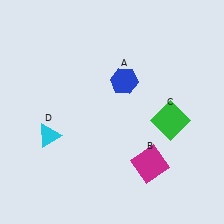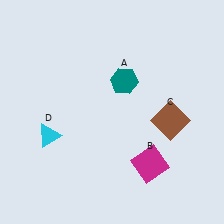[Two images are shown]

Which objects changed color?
A changed from blue to teal. C changed from green to brown.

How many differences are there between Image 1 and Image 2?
There are 2 differences between the two images.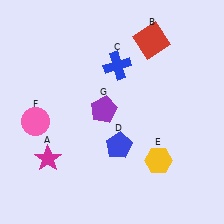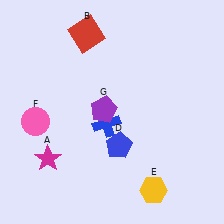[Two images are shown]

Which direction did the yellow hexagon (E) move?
The yellow hexagon (E) moved down.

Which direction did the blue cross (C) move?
The blue cross (C) moved down.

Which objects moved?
The objects that moved are: the red square (B), the blue cross (C), the yellow hexagon (E).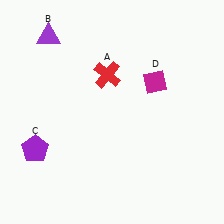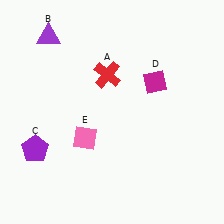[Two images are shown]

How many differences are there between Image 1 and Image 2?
There is 1 difference between the two images.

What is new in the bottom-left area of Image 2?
A pink diamond (E) was added in the bottom-left area of Image 2.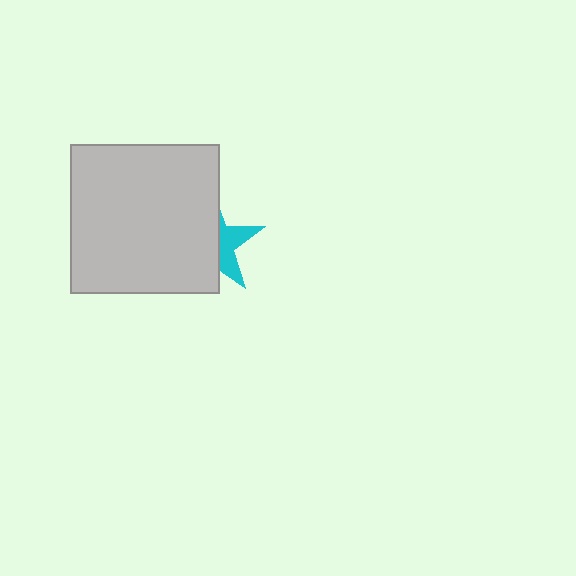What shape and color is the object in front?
The object in front is a light gray square.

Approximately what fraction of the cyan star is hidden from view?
Roughly 62% of the cyan star is hidden behind the light gray square.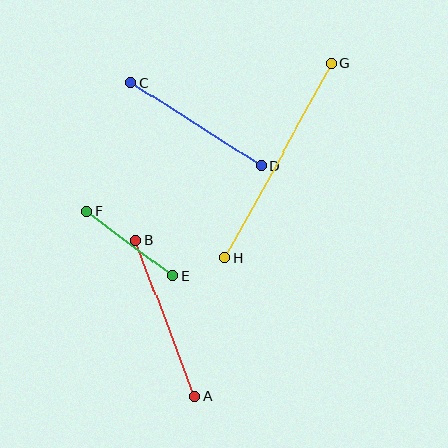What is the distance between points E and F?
The distance is approximately 108 pixels.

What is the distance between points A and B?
The distance is approximately 167 pixels.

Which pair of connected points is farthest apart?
Points G and H are farthest apart.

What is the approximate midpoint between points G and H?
The midpoint is at approximately (278, 160) pixels.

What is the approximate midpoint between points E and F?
The midpoint is at approximately (130, 244) pixels.